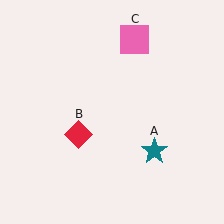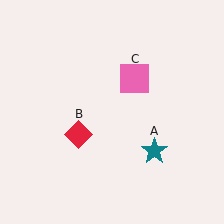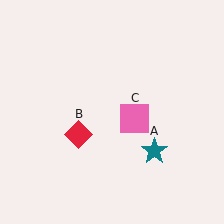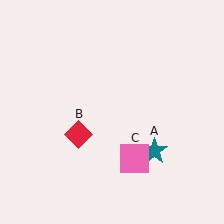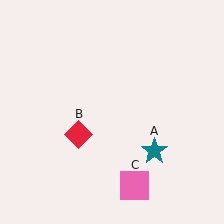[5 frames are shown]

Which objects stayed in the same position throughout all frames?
Teal star (object A) and red diamond (object B) remained stationary.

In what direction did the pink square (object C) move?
The pink square (object C) moved down.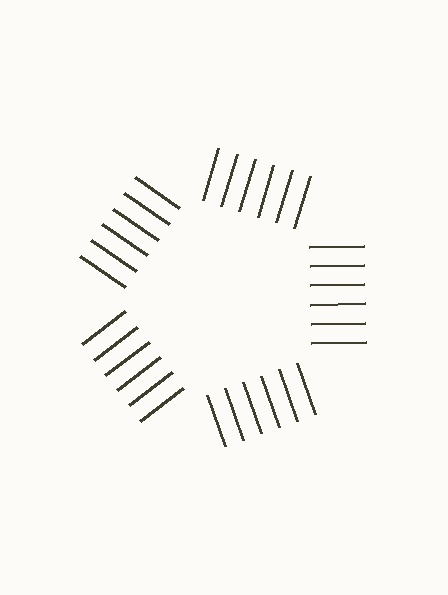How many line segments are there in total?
30 — 6 along each of the 5 edges.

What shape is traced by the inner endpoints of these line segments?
An illusory pentagon — the line segments terminate on its edges but no continuous stroke is drawn.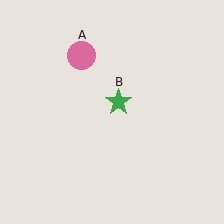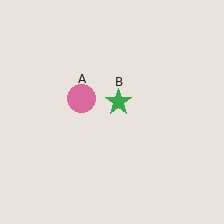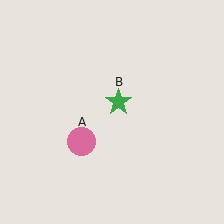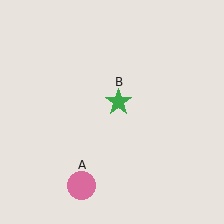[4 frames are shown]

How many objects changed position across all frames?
1 object changed position: pink circle (object A).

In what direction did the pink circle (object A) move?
The pink circle (object A) moved down.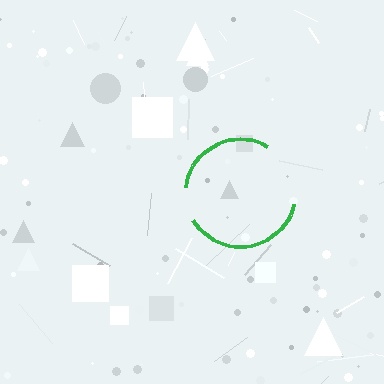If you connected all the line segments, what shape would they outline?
They would outline a circle.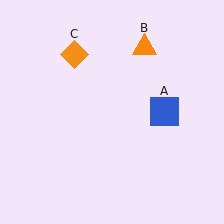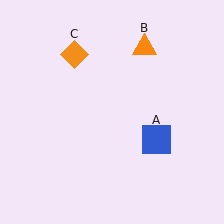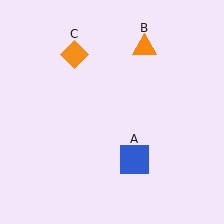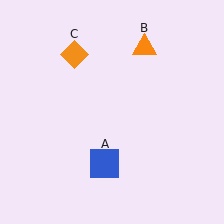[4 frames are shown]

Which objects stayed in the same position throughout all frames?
Orange triangle (object B) and orange diamond (object C) remained stationary.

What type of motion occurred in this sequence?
The blue square (object A) rotated clockwise around the center of the scene.